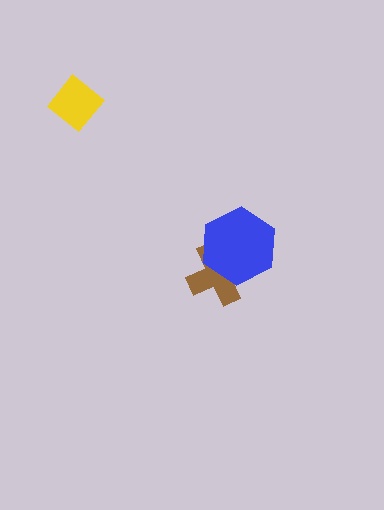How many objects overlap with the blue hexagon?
1 object overlaps with the blue hexagon.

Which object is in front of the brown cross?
The blue hexagon is in front of the brown cross.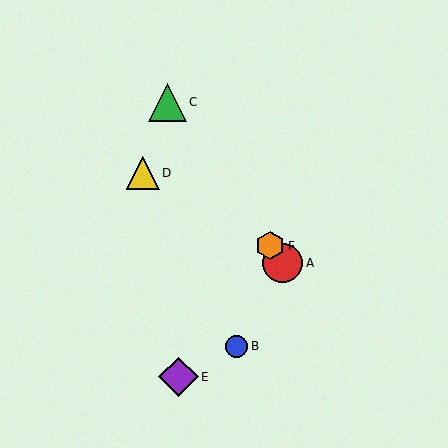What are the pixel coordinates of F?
Object F is at (270, 246).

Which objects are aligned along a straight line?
Objects A, C, F are aligned along a straight line.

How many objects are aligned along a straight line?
3 objects (A, C, F) are aligned along a straight line.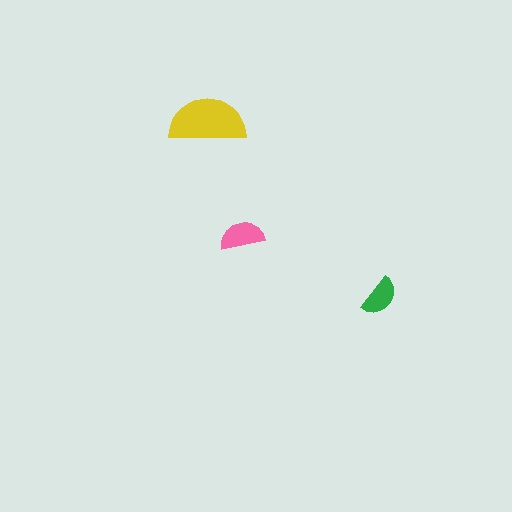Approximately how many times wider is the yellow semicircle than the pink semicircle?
About 1.5 times wider.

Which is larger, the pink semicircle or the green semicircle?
The pink one.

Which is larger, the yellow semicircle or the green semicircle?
The yellow one.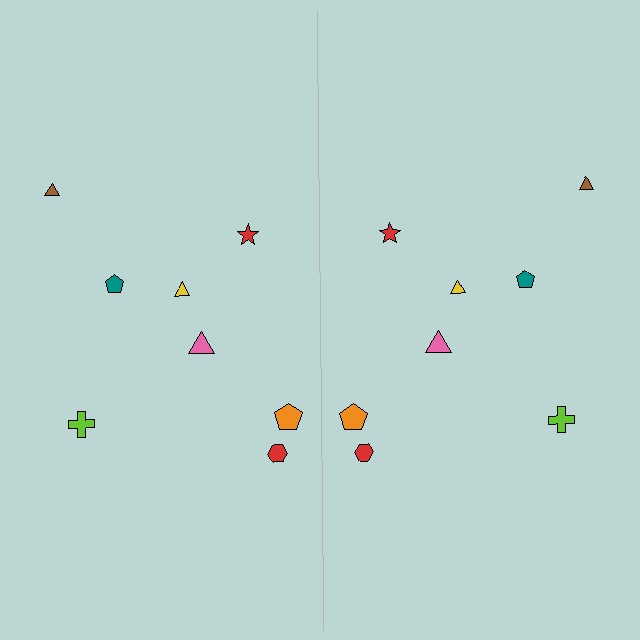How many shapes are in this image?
There are 16 shapes in this image.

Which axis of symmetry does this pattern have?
The pattern has a vertical axis of symmetry running through the center of the image.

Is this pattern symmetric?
Yes, this pattern has bilateral (reflection) symmetry.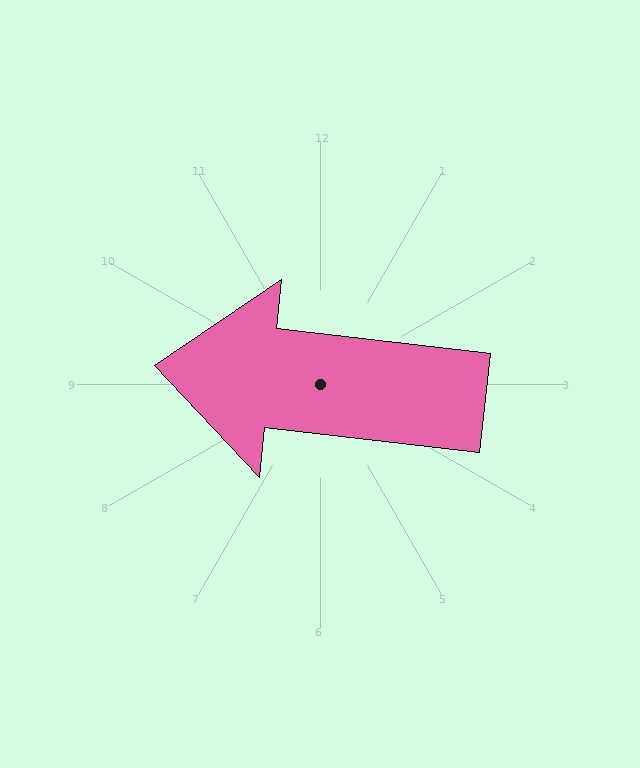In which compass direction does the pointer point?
West.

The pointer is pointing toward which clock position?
Roughly 9 o'clock.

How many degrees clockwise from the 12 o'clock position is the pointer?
Approximately 277 degrees.